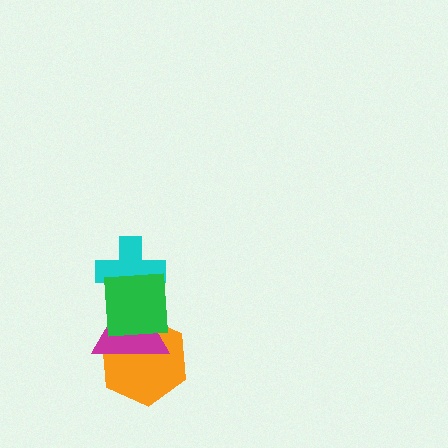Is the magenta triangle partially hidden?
Yes, it is partially covered by another shape.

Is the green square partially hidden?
No, no other shape covers it.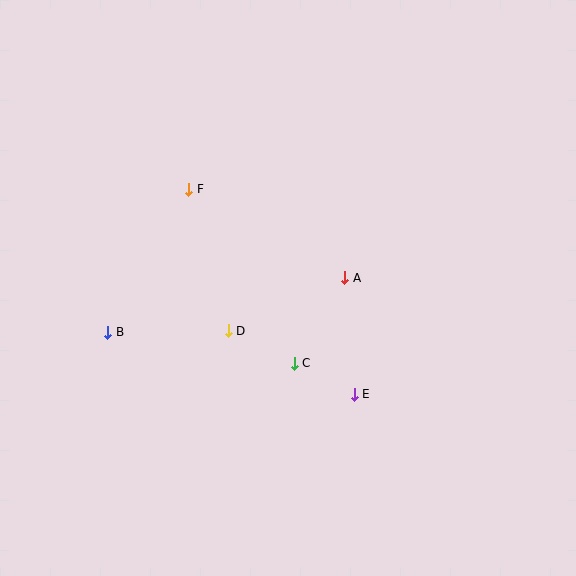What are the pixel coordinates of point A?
Point A is at (345, 278).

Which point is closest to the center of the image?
Point A at (345, 278) is closest to the center.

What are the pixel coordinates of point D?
Point D is at (228, 331).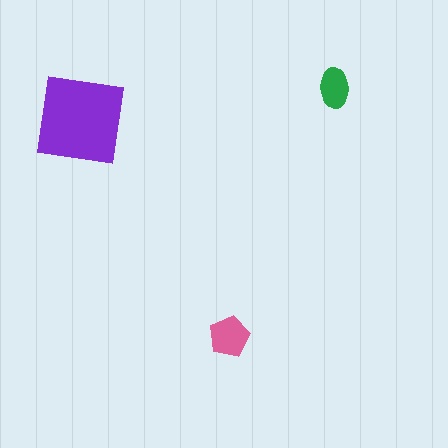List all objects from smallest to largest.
The green ellipse, the pink pentagon, the purple square.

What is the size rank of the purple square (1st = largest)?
1st.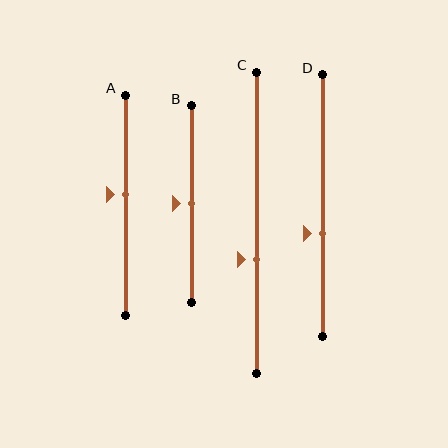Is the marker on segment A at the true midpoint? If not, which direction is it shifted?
No, the marker on segment A is shifted upward by about 5% of the segment length.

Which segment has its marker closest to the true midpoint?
Segment B has its marker closest to the true midpoint.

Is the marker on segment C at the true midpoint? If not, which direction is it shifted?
No, the marker on segment C is shifted downward by about 12% of the segment length.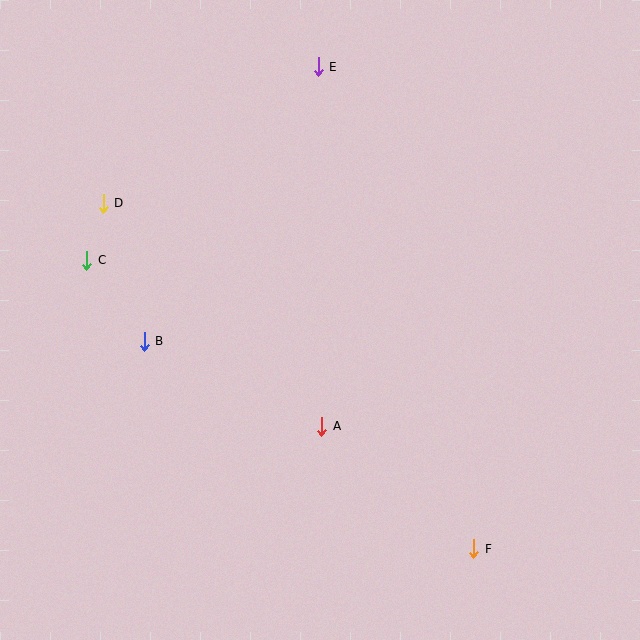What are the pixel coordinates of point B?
Point B is at (144, 341).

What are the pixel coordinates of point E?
Point E is at (318, 67).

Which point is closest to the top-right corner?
Point E is closest to the top-right corner.